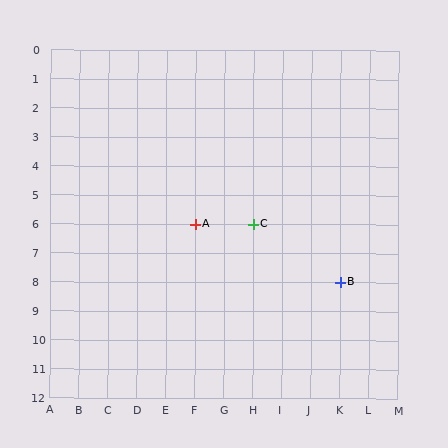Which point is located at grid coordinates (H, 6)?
Point C is at (H, 6).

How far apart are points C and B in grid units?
Points C and B are 3 columns and 2 rows apart (about 3.6 grid units diagonally).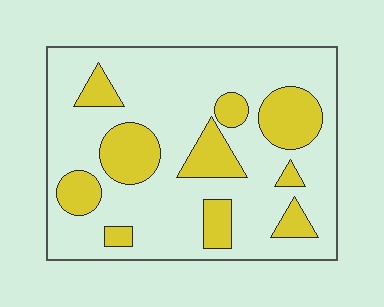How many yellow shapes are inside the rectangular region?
10.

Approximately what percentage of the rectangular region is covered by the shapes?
Approximately 25%.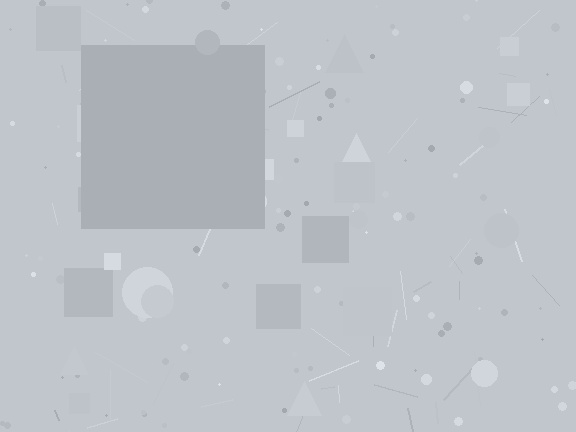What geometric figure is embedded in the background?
A square is embedded in the background.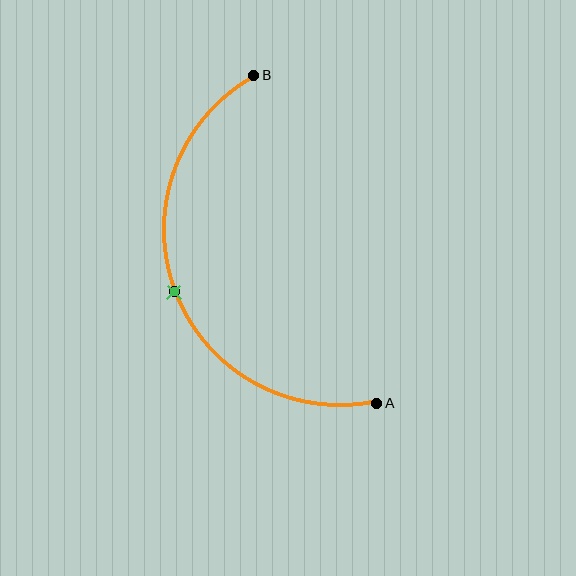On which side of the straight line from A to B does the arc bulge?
The arc bulges to the left of the straight line connecting A and B.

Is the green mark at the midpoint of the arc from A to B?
Yes. The green mark lies on the arc at equal arc-length from both A and B — it is the arc midpoint.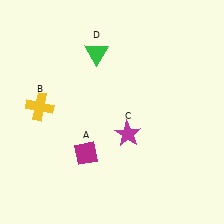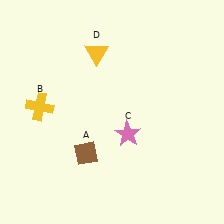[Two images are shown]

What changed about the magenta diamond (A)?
In Image 1, A is magenta. In Image 2, it changed to brown.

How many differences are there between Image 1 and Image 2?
There are 3 differences between the two images.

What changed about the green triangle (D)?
In Image 1, D is green. In Image 2, it changed to yellow.